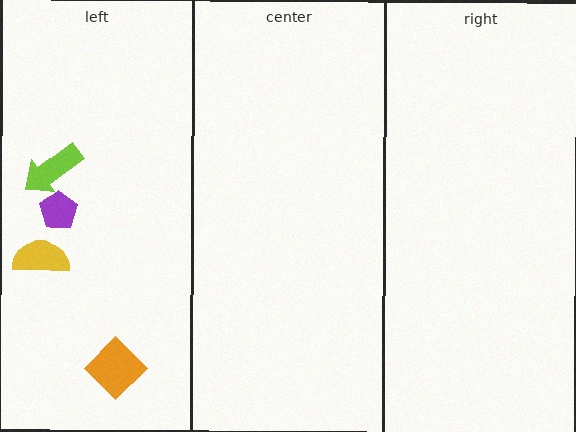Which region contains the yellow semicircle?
The left region.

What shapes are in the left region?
The purple pentagon, the lime arrow, the yellow semicircle, the orange diamond.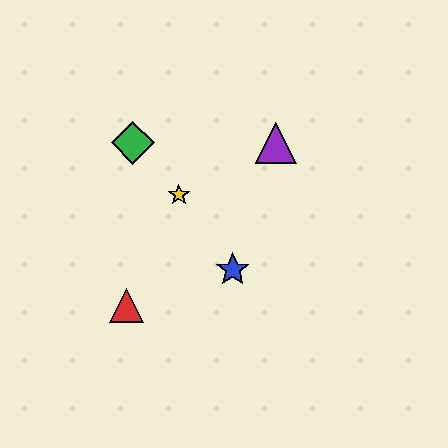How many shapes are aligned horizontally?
2 shapes (the green diamond, the purple triangle) are aligned horizontally.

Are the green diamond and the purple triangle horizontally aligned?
Yes, both are at y≈143.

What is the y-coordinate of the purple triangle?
The purple triangle is at y≈143.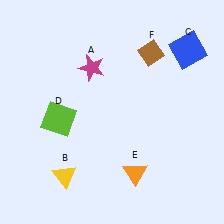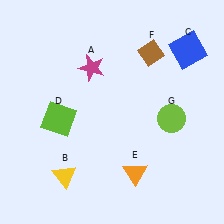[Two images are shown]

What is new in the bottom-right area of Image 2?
A lime circle (G) was added in the bottom-right area of Image 2.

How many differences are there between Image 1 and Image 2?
There is 1 difference between the two images.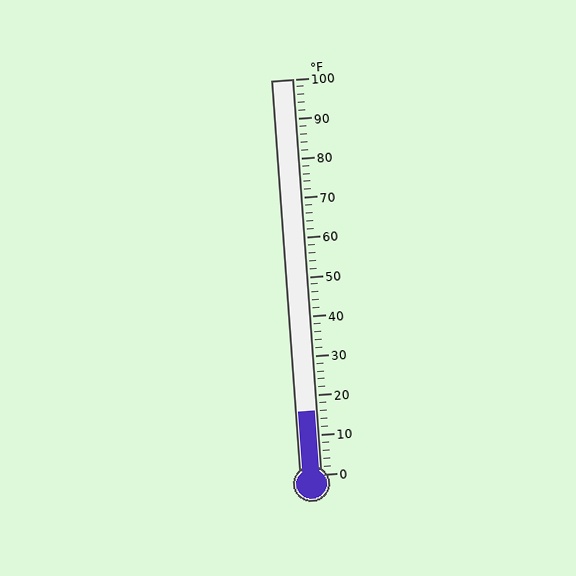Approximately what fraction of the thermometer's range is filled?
The thermometer is filled to approximately 15% of its range.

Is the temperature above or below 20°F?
The temperature is below 20°F.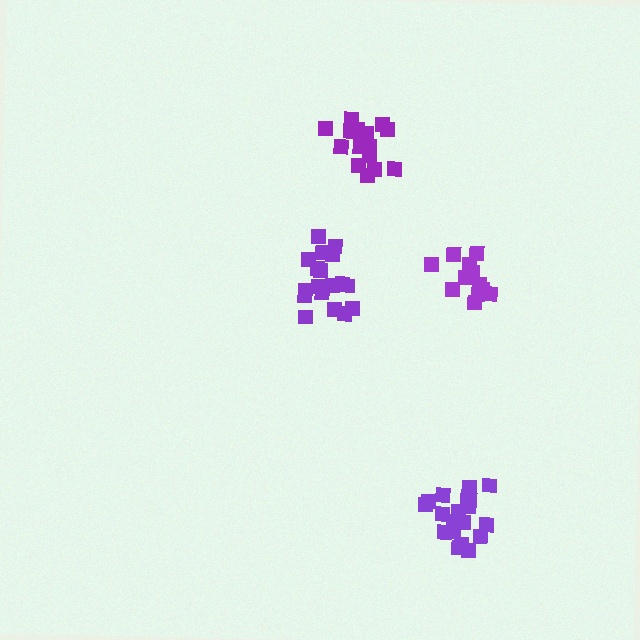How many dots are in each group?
Group 1: 13 dots, Group 2: 18 dots, Group 3: 16 dots, Group 4: 19 dots (66 total).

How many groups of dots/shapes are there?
There are 4 groups.